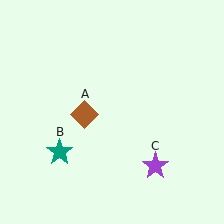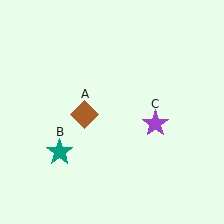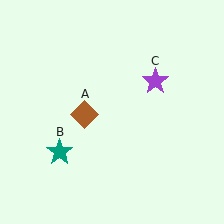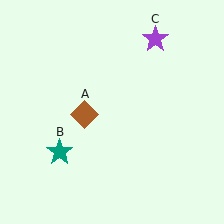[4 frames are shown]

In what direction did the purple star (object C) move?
The purple star (object C) moved up.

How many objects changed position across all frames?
1 object changed position: purple star (object C).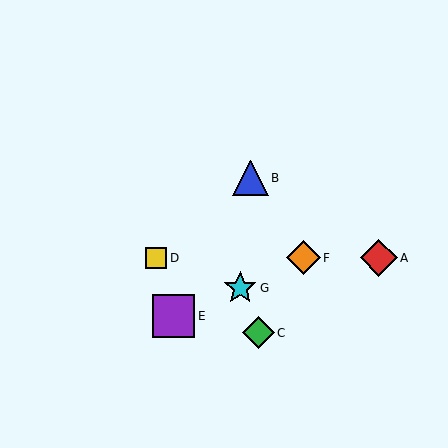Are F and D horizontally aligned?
Yes, both are at y≈258.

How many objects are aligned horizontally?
3 objects (A, D, F) are aligned horizontally.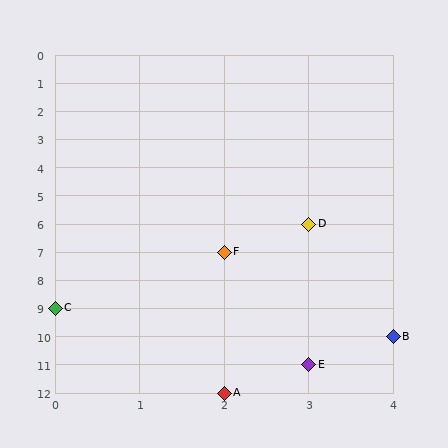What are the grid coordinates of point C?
Point C is at grid coordinates (0, 9).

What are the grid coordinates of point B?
Point B is at grid coordinates (4, 10).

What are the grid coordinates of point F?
Point F is at grid coordinates (2, 7).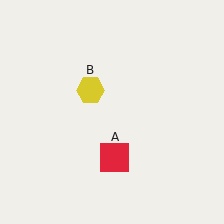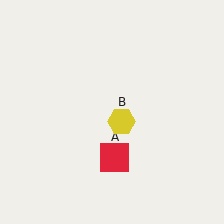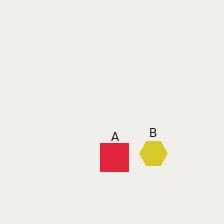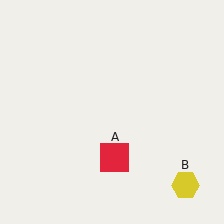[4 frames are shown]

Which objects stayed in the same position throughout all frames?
Red square (object A) remained stationary.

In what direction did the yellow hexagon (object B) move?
The yellow hexagon (object B) moved down and to the right.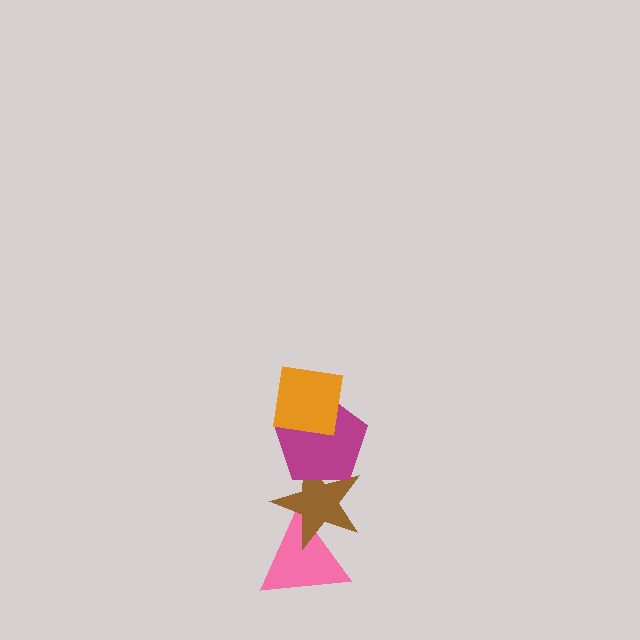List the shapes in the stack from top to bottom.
From top to bottom: the orange square, the magenta pentagon, the brown star, the pink triangle.